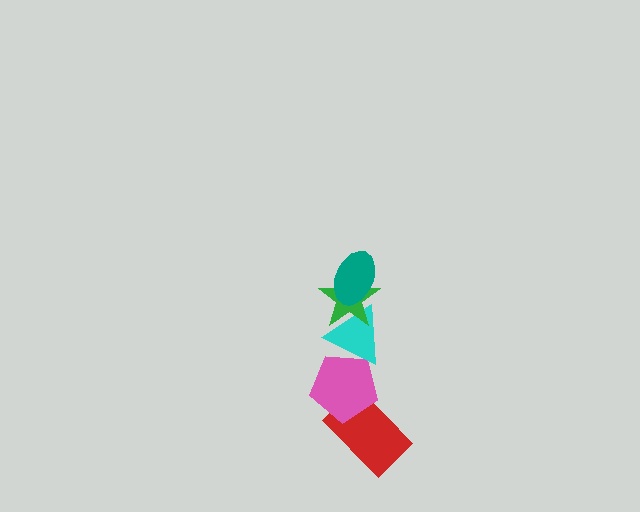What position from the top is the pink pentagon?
The pink pentagon is 4th from the top.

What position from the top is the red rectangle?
The red rectangle is 5th from the top.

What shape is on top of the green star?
The teal ellipse is on top of the green star.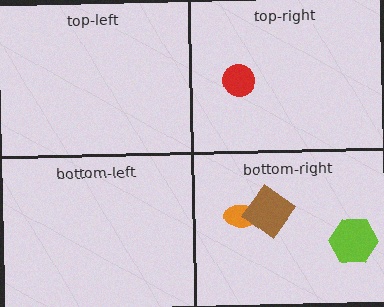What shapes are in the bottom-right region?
The orange ellipse, the brown diamond, the lime hexagon.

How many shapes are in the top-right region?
1.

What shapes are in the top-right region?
The red circle.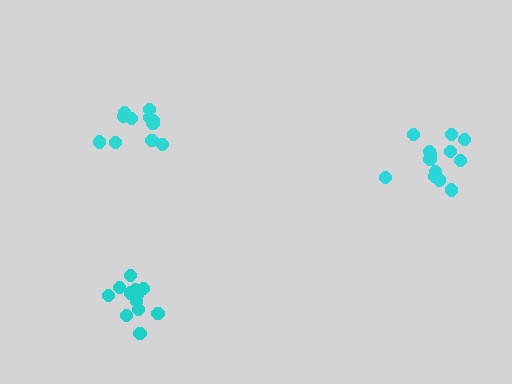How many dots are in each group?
Group 1: 11 dots, Group 2: 12 dots, Group 3: 13 dots (36 total).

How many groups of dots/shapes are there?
There are 3 groups.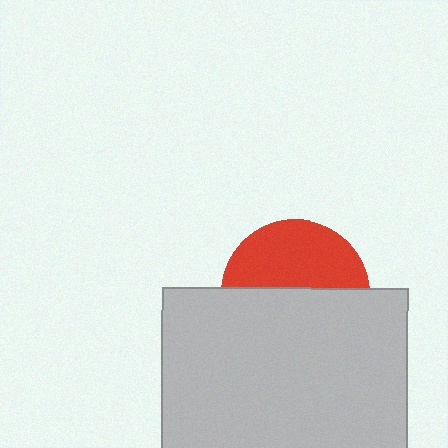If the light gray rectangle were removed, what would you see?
You would see the complete red circle.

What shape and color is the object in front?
The object in front is a light gray rectangle.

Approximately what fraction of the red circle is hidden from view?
Roughly 55% of the red circle is hidden behind the light gray rectangle.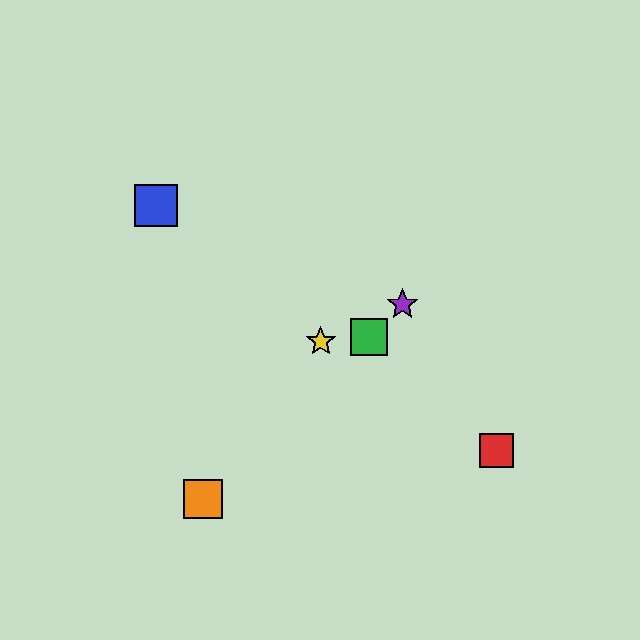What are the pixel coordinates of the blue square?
The blue square is at (156, 205).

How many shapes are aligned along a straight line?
3 shapes (the green square, the purple star, the orange square) are aligned along a straight line.